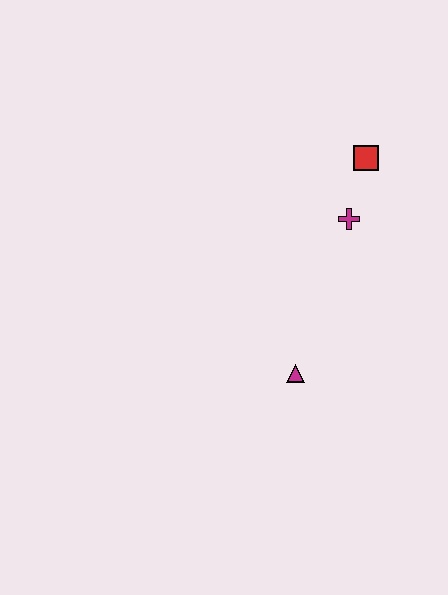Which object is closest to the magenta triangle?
The magenta cross is closest to the magenta triangle.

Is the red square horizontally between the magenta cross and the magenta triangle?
No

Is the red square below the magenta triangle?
No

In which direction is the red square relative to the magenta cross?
The red square is above the magenta cross.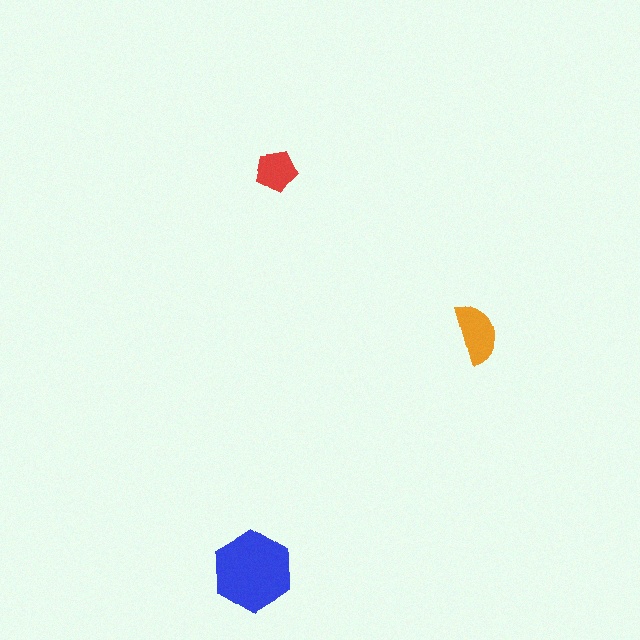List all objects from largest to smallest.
The blue hexagon, the orange semicircle, the red pentagon.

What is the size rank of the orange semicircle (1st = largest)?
2nd.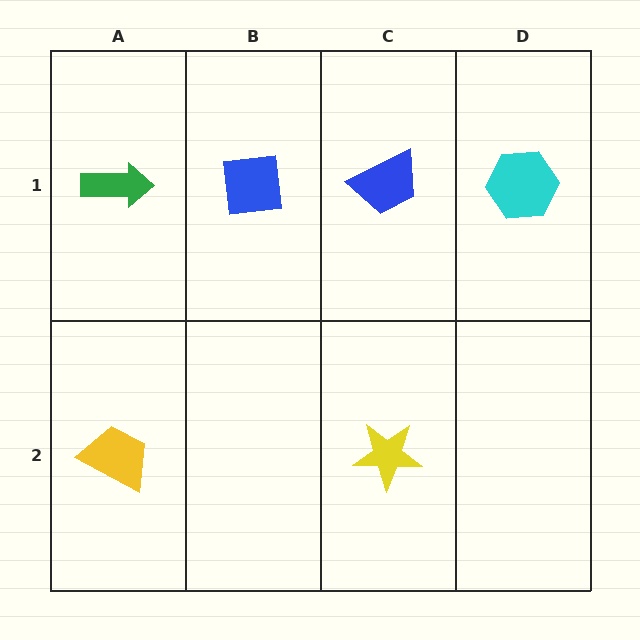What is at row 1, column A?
A green arrow.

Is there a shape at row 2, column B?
No, that cell is empty.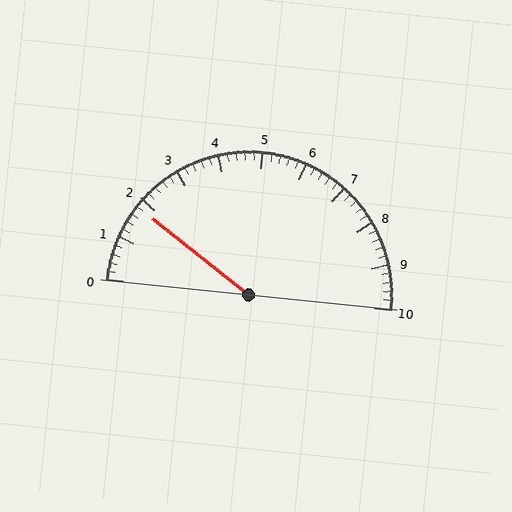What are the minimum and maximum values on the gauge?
The gauge ranges from 0 to 10.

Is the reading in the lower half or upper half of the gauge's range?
The reading is in the lower half of the range (0 to 10).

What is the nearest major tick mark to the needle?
The nearest major tick mark is 2.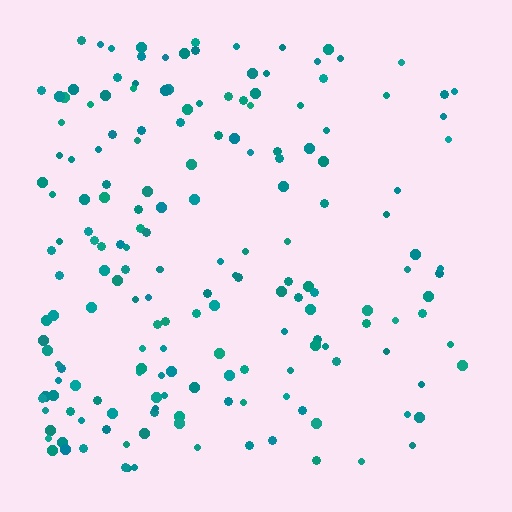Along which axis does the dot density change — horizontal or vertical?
Horizontal.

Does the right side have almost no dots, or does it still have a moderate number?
Still a moderate number, just noticeably fewer than the left.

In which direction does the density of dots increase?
From right to left, with the left side densest.